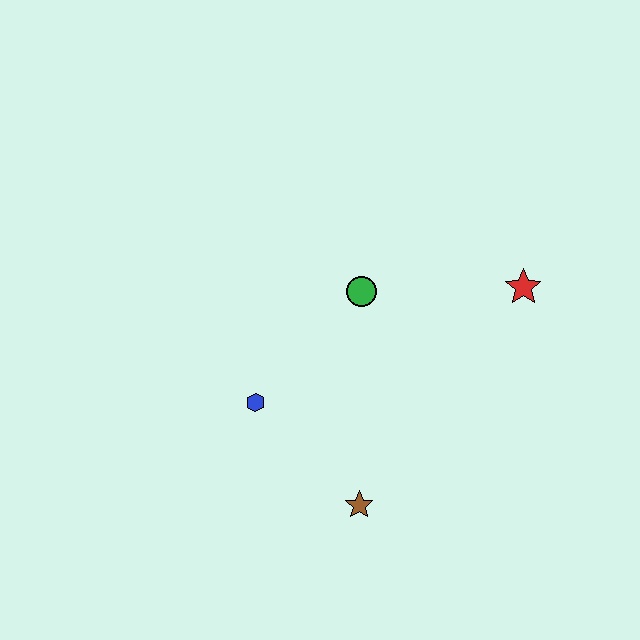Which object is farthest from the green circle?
The brown star is farthest from the green circle.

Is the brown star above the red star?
No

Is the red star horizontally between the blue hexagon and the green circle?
No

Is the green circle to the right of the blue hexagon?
Yes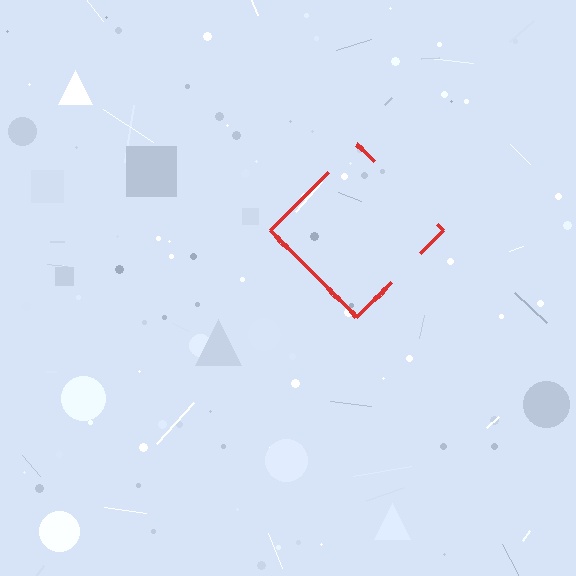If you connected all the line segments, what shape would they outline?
They would outline a diamond.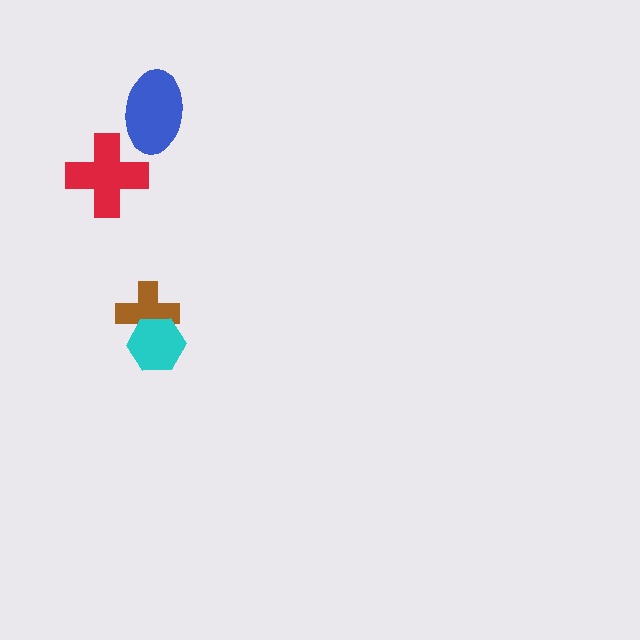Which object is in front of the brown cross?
The cyan hexagon is in front of the brown cross.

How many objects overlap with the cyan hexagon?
1 object overlaps with the cyan hexagon.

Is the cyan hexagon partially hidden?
No, no other shape covers it.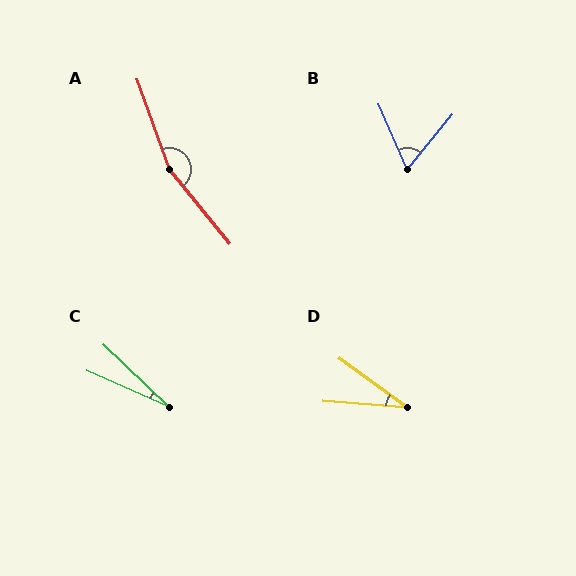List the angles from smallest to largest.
C (19°), D (32°), B (63°), A (161°).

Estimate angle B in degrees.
Approximately 63 degrees.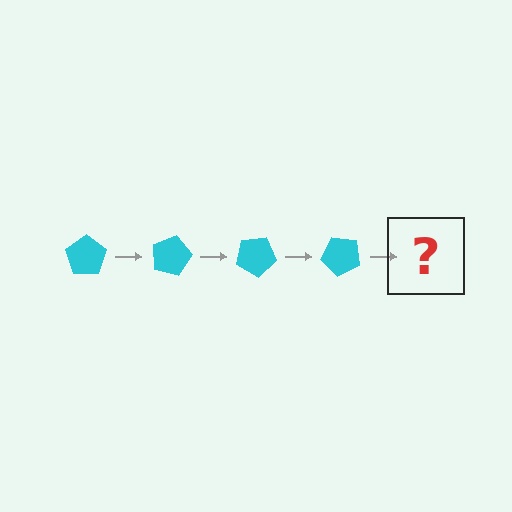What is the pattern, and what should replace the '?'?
The pattern is that the pentagon rotates 15 degrees each step. The '?' should be a cyan pentagon rotated 60 degrees.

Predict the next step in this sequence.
The next step is a cyan pentagon rotated 60 degrees.